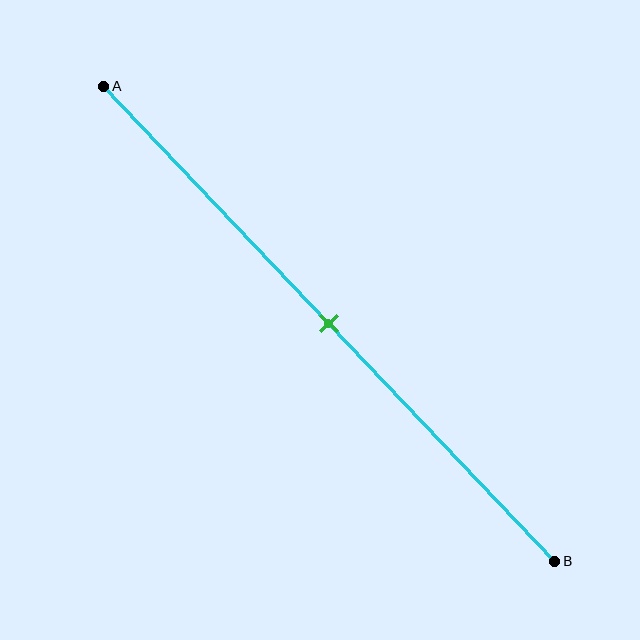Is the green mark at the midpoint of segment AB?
Yes, the mark is approximately at the midpoint.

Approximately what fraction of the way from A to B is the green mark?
The green mark is approximately 50% of the way from A to B.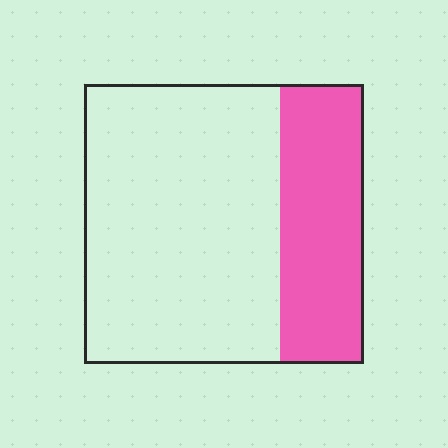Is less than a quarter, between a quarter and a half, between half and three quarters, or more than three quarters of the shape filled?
Between a quarter and a half.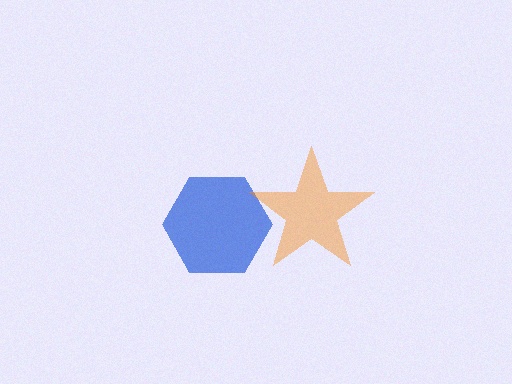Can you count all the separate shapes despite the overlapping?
Yes, there are 2 separate shapes.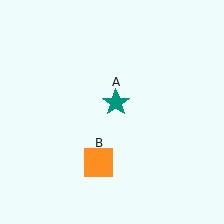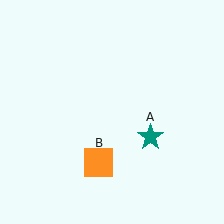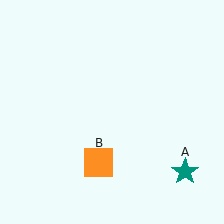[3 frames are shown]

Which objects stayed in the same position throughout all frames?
Orange square (object B) remained stationary.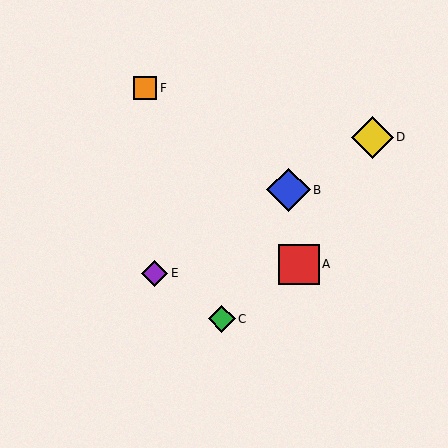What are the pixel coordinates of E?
Object E is at (155, 273).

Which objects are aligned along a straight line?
Objects B, D, E are aligned along a straight line.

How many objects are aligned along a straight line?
3 objects (B, D, E) are aligned along a straight line.